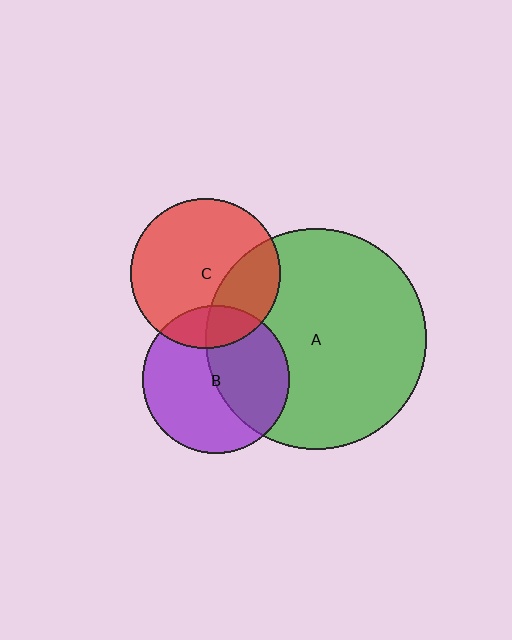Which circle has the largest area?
Circle A (green).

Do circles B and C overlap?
Yes.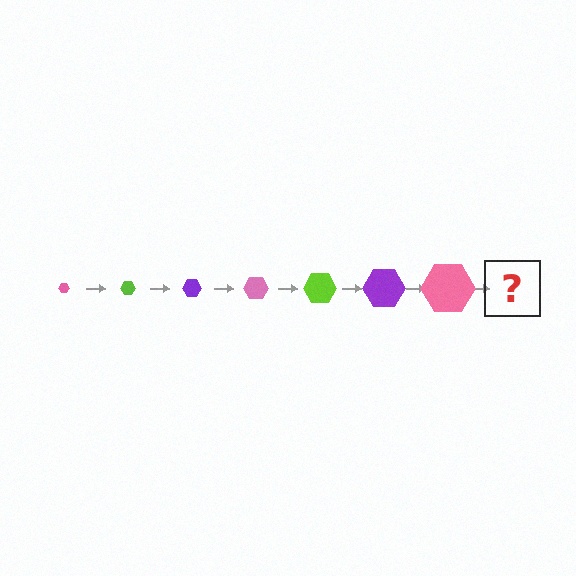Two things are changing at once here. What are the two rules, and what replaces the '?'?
The two rules are that the hexagon grows larger each step and the color cycles through pink, lime, and purple. The '?' should be a lime hexagon, larger than the previous one.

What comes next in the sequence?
The next element should be a lime hexagon, larger than the previous one.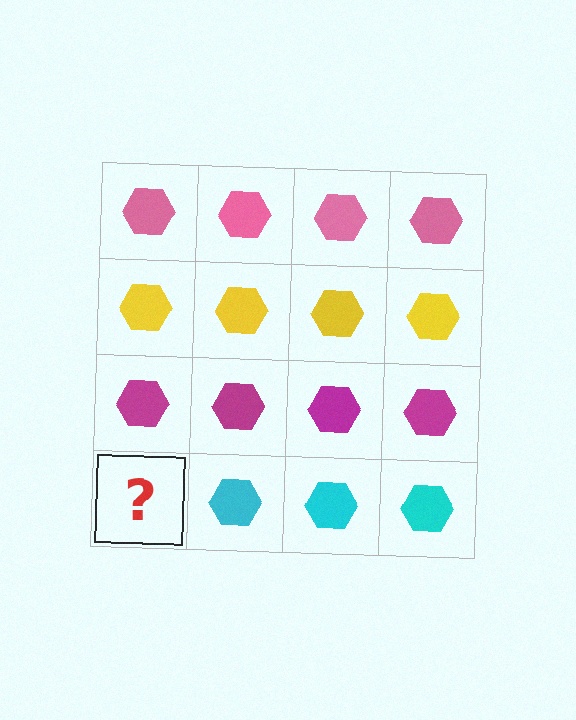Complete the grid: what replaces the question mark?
The question mark should be replaced with a cyan hexagon.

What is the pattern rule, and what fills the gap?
The rule is that each row has a consistent color. The gap should be filled with a cyan hexagon.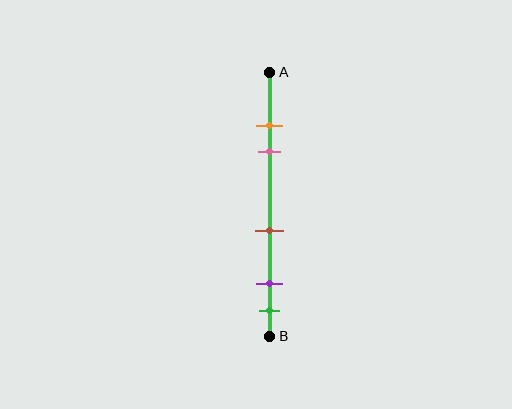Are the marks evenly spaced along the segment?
No, the marks are not evenly spaced.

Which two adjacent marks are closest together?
The orange and pink marks are the closest adjacent pair.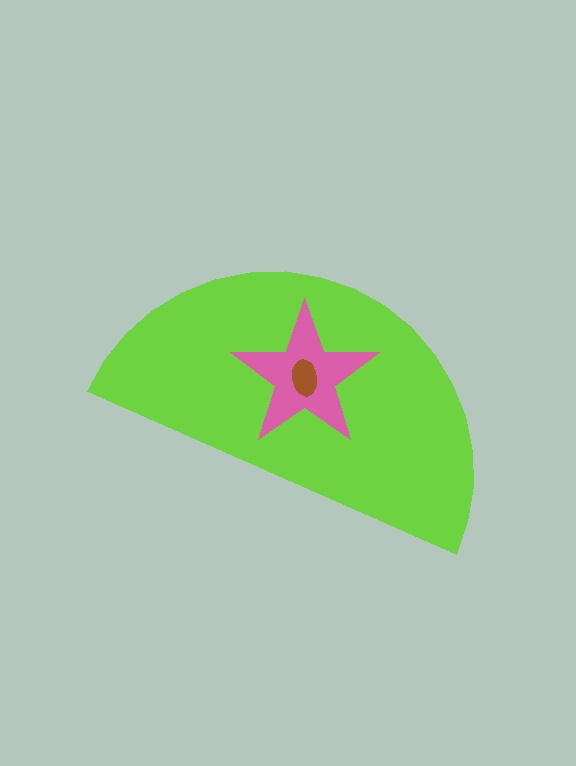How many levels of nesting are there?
3.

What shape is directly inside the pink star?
The brown ellipse.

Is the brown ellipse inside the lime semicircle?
Yes.